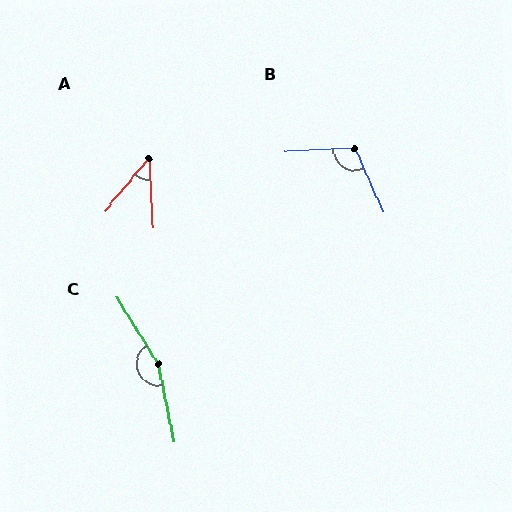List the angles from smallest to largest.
A (42°), B (112°), C (160°).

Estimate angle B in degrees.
Approximately 112 degrees.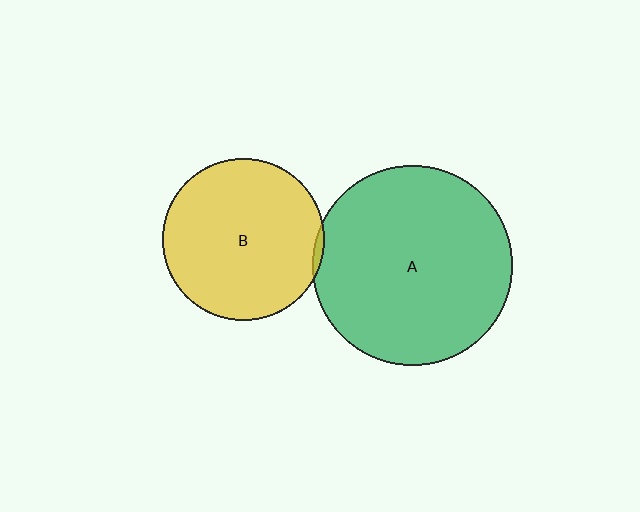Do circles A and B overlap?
Yes.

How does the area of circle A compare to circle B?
Approximately 1.5 times.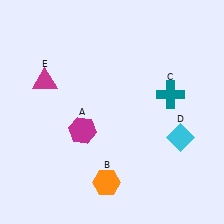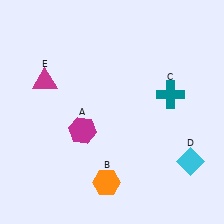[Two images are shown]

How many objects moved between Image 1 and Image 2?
1 object moved between the two images.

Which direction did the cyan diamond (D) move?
The cyan diamond (D) moved down.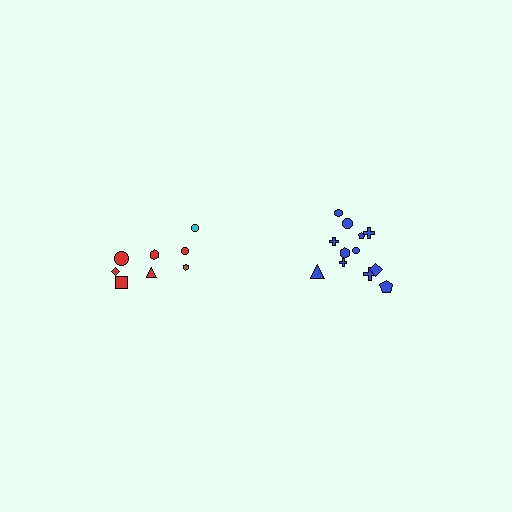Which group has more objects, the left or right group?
The right group.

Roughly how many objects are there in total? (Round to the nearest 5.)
Roughly 20 objects in total.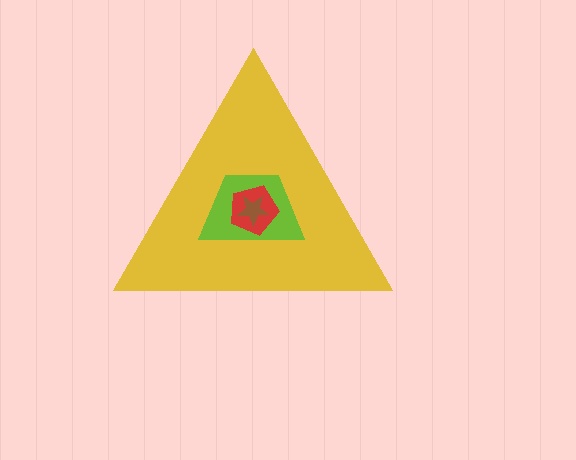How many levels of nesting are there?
4.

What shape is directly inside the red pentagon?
The brown star.